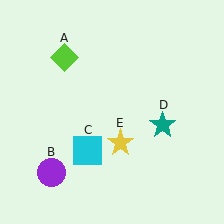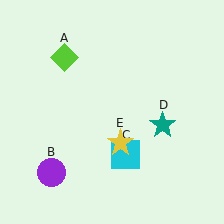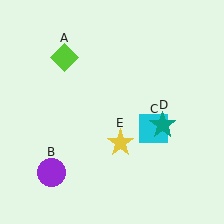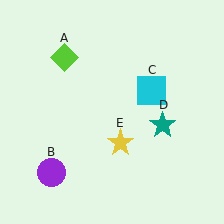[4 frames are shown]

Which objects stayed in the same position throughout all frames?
Lime diamond (object A) and purple circle (object B) and teal star (object D) and yellow star (object E) remained stationary.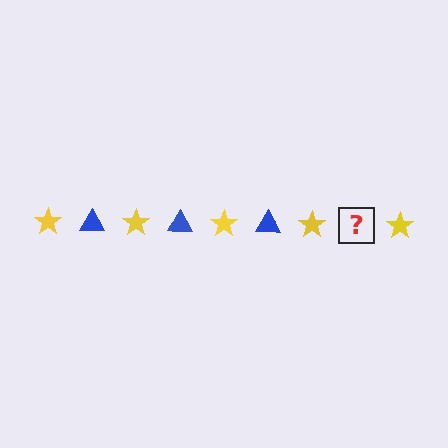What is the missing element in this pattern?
The missing element is a blue triangle.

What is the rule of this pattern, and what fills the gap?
The rule is that the pattern alternates between yellow star and blue triangle. The gap should be filled with a blue triangle.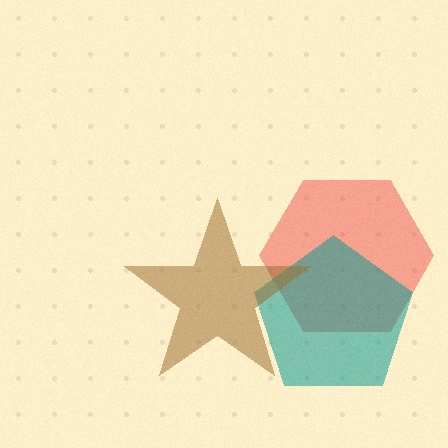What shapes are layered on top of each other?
The layered shapes are: a red hexagon, a teal pentagon, a brown star.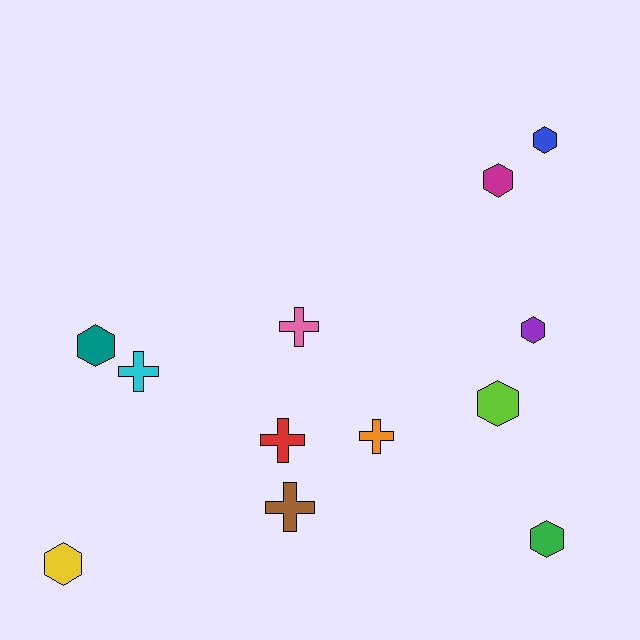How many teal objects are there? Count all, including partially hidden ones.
There is 1 teal object.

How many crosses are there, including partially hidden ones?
There are 5 crosses.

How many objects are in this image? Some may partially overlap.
There are 12 objects.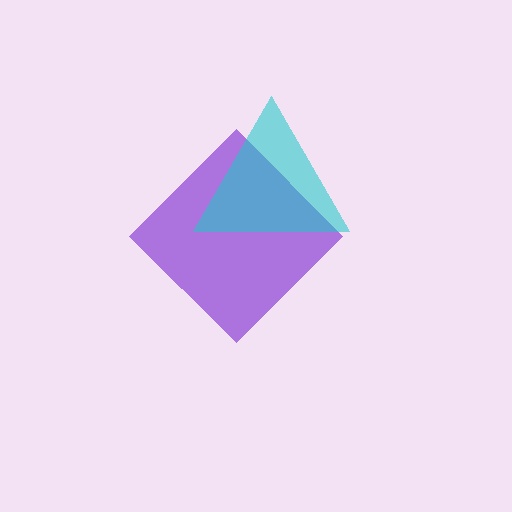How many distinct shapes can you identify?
There are 2 distinct shapes: a purple diamond, a cyan triangle.